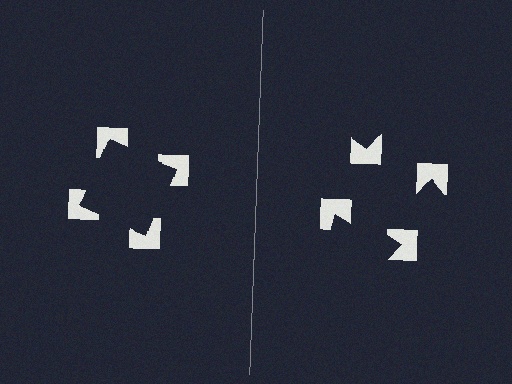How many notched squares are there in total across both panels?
8 — 4 on each side.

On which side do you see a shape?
An illusory square appears on the left side. On the right side the wedge cuts are rotated, so no coherent shape forms.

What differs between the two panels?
The notched squares are positioned identically on both sides; only the wedge orientations differ. On the left they align to a square; on the right they are misaligned.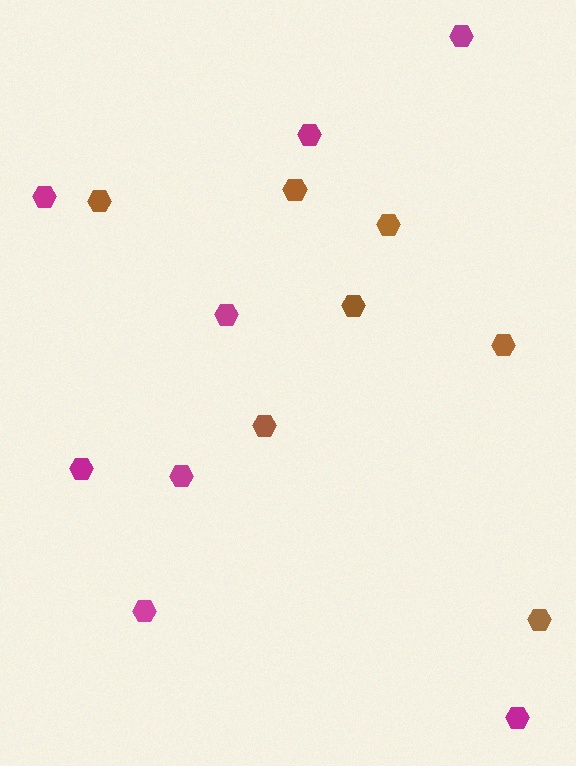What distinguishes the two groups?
There are 2 groups: one group of magenta hexagons (8) and one group of brown hexagons (7).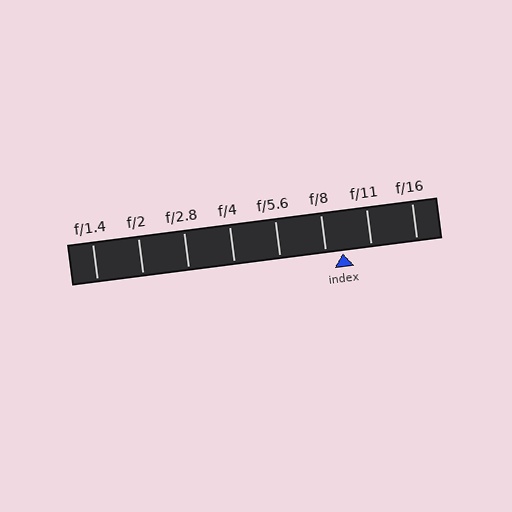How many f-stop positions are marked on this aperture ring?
There are 8 f-stop positions marked.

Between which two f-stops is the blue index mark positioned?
The index mark is between f/8 and f/11.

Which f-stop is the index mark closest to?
The index mark is closest to f/8.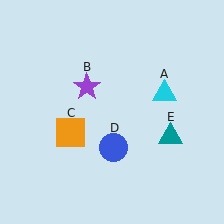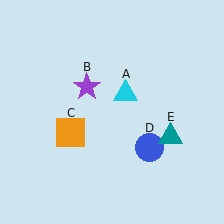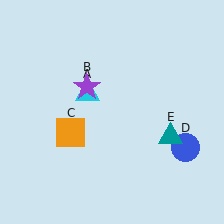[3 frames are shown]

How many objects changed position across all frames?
2 objects changed position: cyan triangle (object A), blue circle (object D).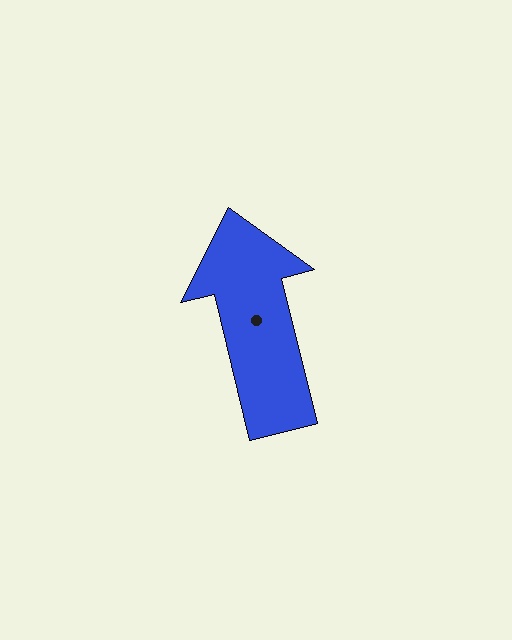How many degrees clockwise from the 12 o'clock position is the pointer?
Approximately 346 degrees.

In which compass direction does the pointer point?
North.